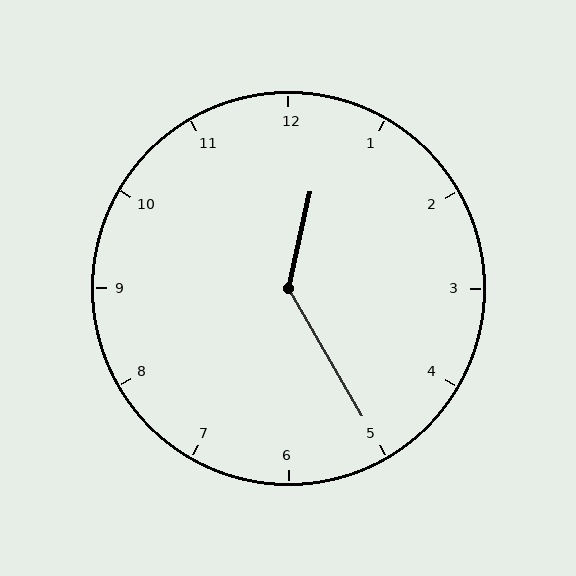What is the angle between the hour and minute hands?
Approximately 138 degrees.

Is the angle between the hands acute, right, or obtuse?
It is obtuse.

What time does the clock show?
12:25.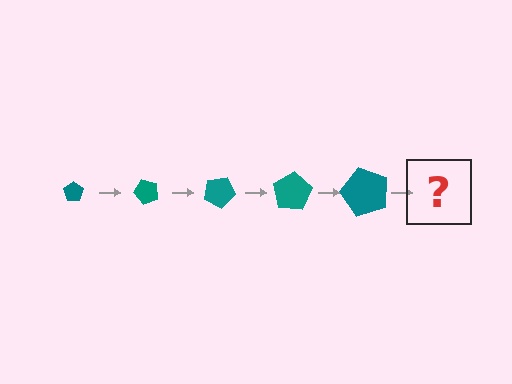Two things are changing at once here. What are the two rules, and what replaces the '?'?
The two rules are that the pentagon grows larger each step and it rotates 50 degrees each step. The '?' should be a pentagon, larger than the previous one and rotated 250 degrees from the start.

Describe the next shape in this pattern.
It should be a pentagon, larger than the previous one and rotated 250 degrees from the start.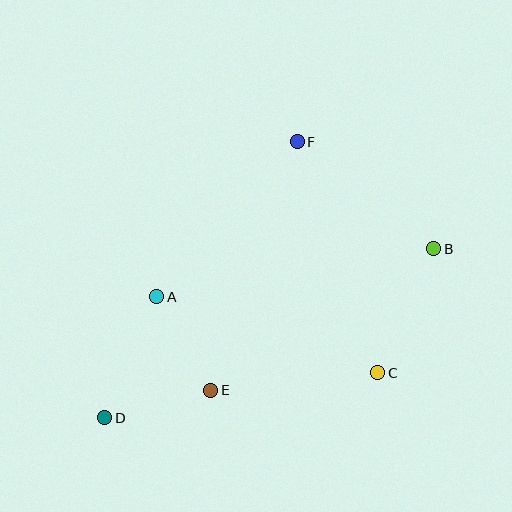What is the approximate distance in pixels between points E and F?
The distance between E and F is approximately 263 pixels.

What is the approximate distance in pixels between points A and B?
The distance between A and B is approximately 281 pixels.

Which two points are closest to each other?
Points A and E are closest to each other.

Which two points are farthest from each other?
Points B and D are farthest from each other.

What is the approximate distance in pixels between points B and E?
The distance between B and E is approximately 264 pixels.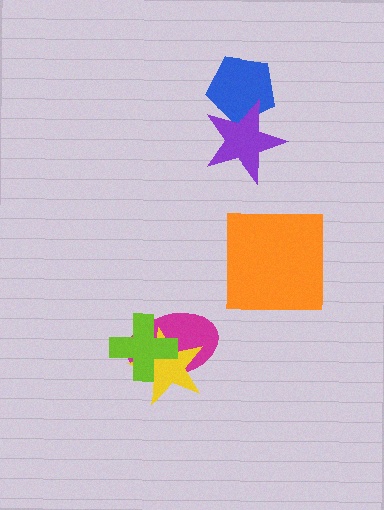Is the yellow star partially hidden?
Yes, it is partially covered by another shape.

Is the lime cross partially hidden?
No, no other shape covers it.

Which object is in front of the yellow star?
The lime cross is in front of the yellow star.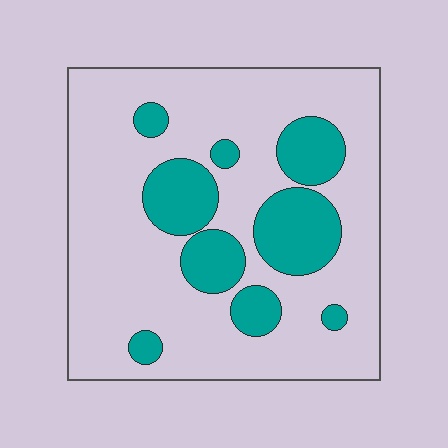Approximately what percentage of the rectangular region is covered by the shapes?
Approximately 25%.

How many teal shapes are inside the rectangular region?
9.